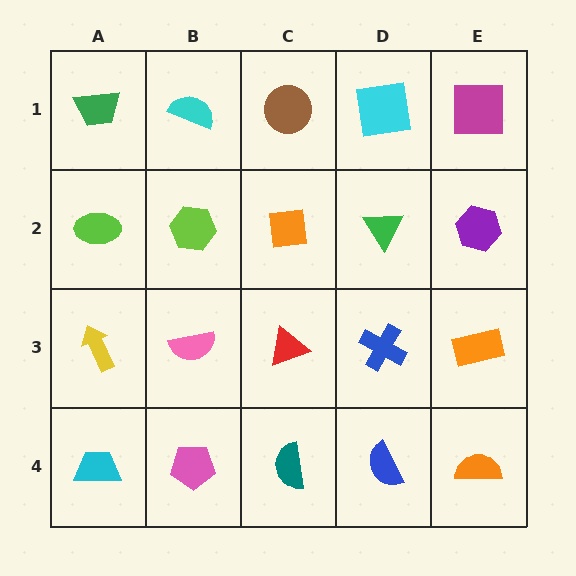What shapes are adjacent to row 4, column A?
A yellow arrow (row 3, column A), a pink pentagon (row 4, column B).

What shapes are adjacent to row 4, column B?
A pink semicircle (row 3, column B), a cyan trapezoid (row 4, column A), a teal semicircle (row 4, column C).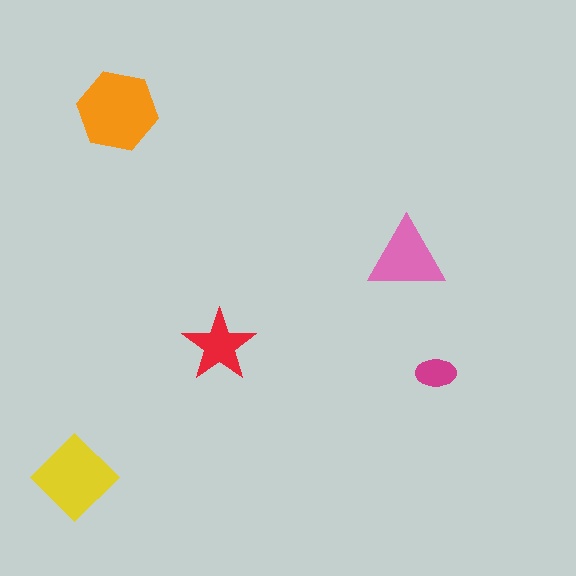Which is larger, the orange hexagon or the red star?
The orange hexagon.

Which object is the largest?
The orange hexagon.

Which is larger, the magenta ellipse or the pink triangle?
The pink triangle.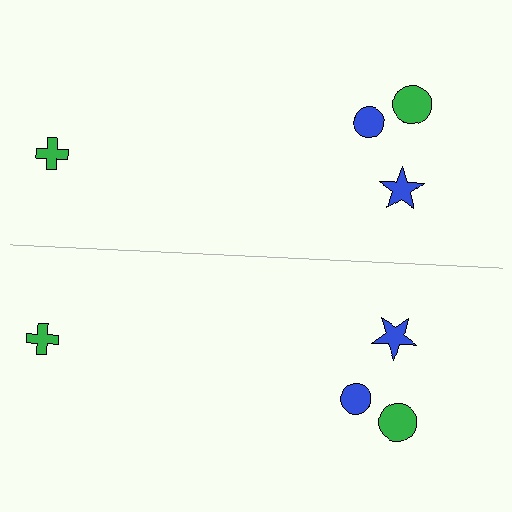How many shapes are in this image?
There are 8 shapes in this image.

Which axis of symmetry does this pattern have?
The pattern has a horizontal axis of symmetry running through the center of the image.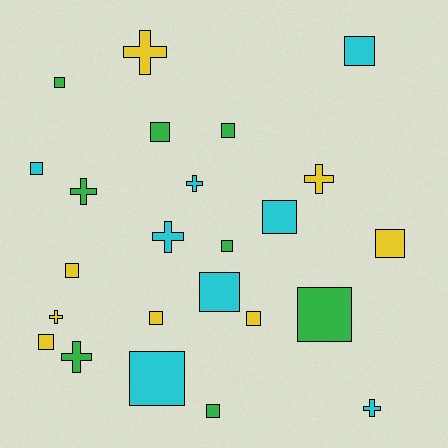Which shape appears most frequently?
Square, with 16 objects.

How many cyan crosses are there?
There are 3 cyan crosses.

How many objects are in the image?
There are 24 objects.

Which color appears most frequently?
Yellow, with 8 objects.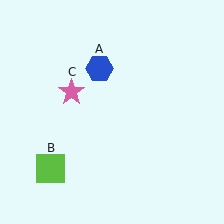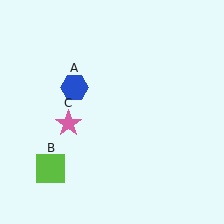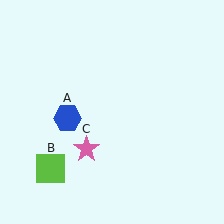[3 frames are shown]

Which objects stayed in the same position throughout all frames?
Lime square (object B) remained stationary.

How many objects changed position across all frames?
2 objects changed position: blue hexagon (object A), pink star (object C).